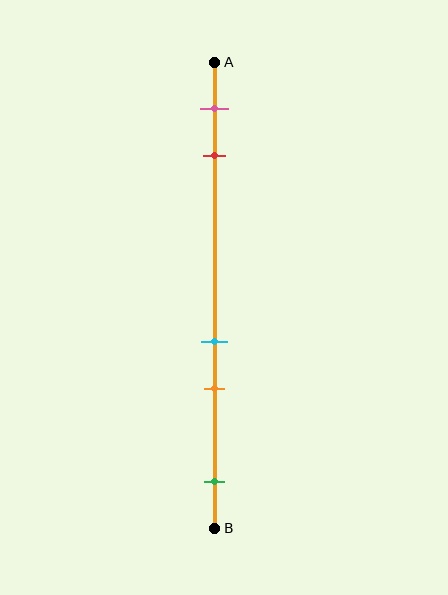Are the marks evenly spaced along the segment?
No, the marks are not evenly spaced.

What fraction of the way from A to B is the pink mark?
The pink mark is approximately 10% (0.1) of the way from A to B.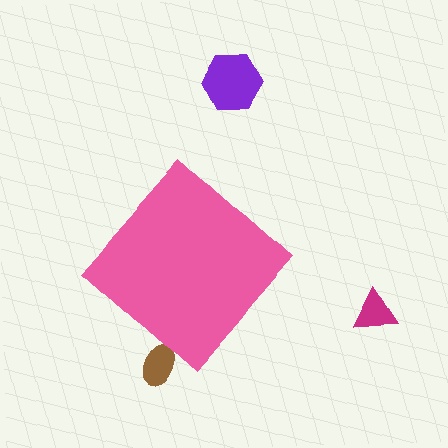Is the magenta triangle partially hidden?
No, the magenta triangle is fully visible.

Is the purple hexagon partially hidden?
No, the purple hexagon is fully visible.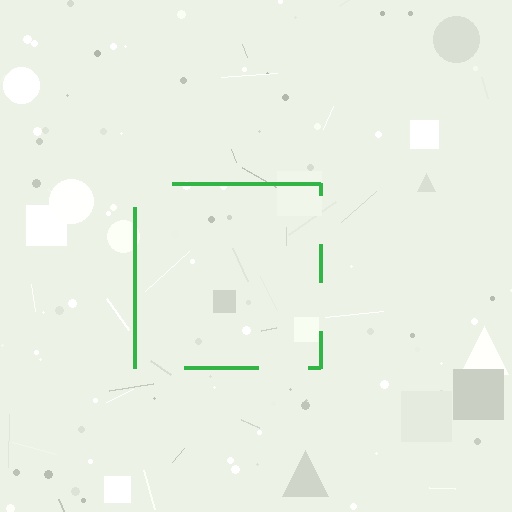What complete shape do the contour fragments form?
The contour fragments form a square.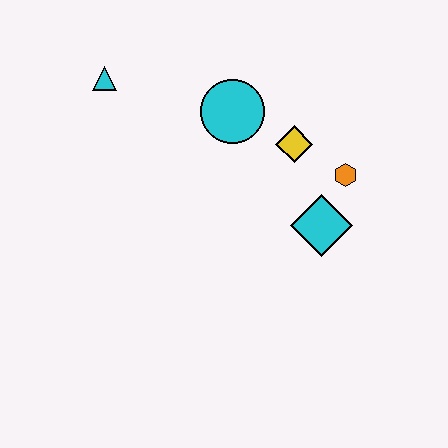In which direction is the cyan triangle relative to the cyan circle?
The cyan triangle is to the left of the cyan circle.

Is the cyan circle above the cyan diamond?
Yes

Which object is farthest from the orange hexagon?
The cyan triangle is farthest from the orange hexagon.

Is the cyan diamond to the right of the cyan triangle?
Yes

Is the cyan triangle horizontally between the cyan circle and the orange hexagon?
No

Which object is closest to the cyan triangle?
The cyan circle is closest to the cyan triangle.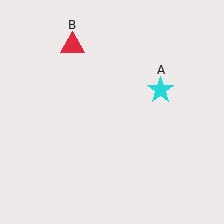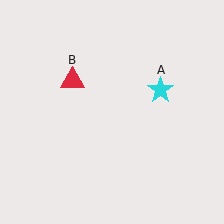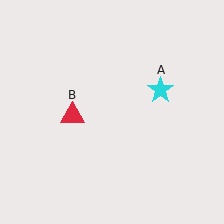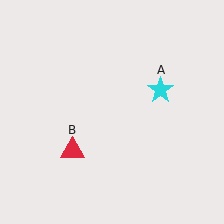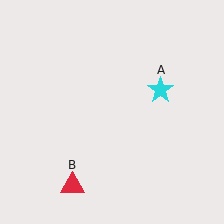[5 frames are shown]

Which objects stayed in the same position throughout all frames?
Cyan star (object A) remained stationary.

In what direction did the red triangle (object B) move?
The red triangle (object B) moved down.